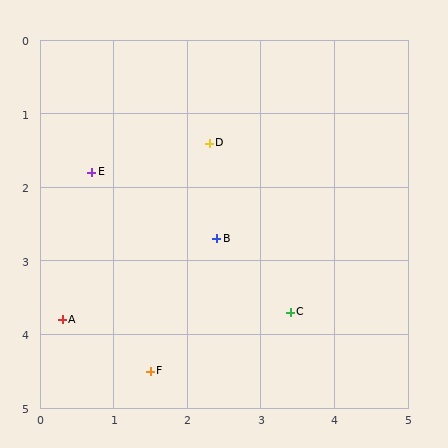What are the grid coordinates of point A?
Point A is at approximately (0.3, 3.8).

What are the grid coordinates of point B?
Point B is at approximately (2.4, 2.7).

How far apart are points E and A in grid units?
Points E and A are about 2.0 grid units apart.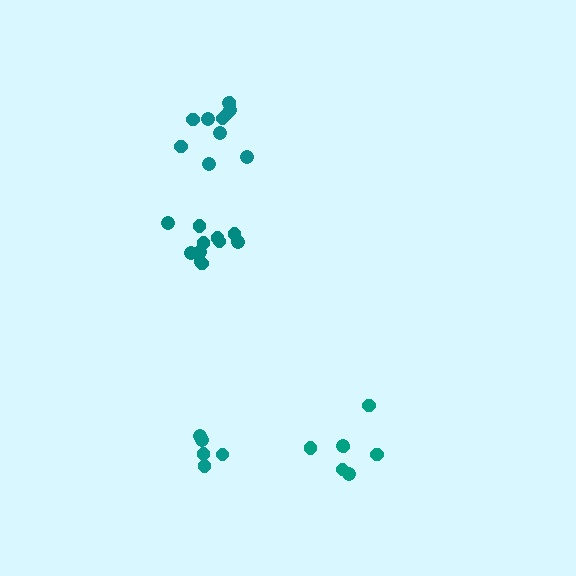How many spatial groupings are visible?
There are 4 spatial groupings.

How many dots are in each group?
Group 1: 11 dots, Group 2: 7 dots, Group 3: 11 dots, Group 4: 5 dots (34 total).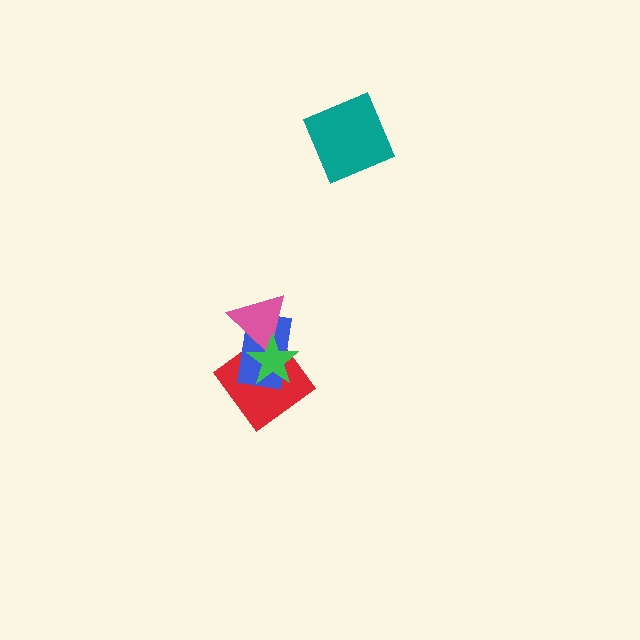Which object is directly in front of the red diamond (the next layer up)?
The blue rectangle is directly in front of the red diamond.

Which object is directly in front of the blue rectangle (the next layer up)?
The pink triangle is directly in front of the blue rectangle.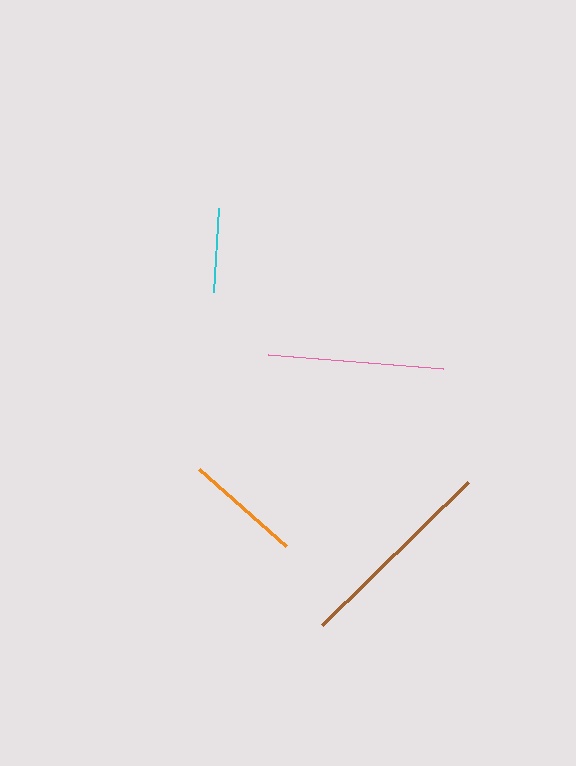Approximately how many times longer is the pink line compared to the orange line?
The pink line is approximately 1.5 times the length of the orange line.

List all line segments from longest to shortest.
From longest to shortest: brown, pink, orange, cyan.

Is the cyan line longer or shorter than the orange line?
The orange line is longer than the cyan line.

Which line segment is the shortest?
The cyan line is the shortest at approximately 85 pixels.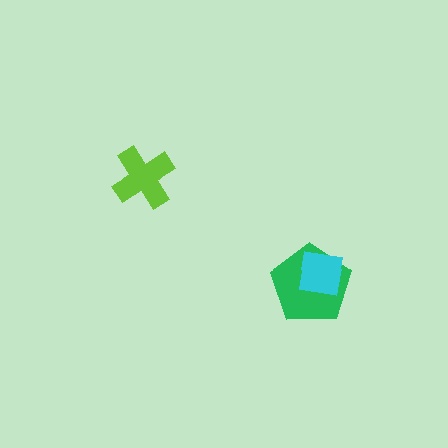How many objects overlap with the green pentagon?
1 object overlaps with the green pentagon.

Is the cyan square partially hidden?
No, no other shape covers it.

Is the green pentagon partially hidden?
Yes, it is partially covered by another shape.